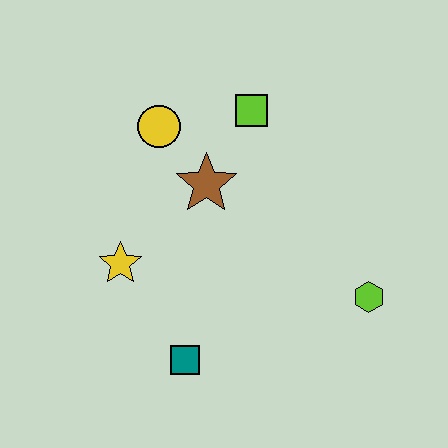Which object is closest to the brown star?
The yellow circle is closest to the brown star.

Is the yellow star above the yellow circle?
No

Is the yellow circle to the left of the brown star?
Yes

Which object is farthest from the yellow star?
The lime hexagon is farthest from the yellow star.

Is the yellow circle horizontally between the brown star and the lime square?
No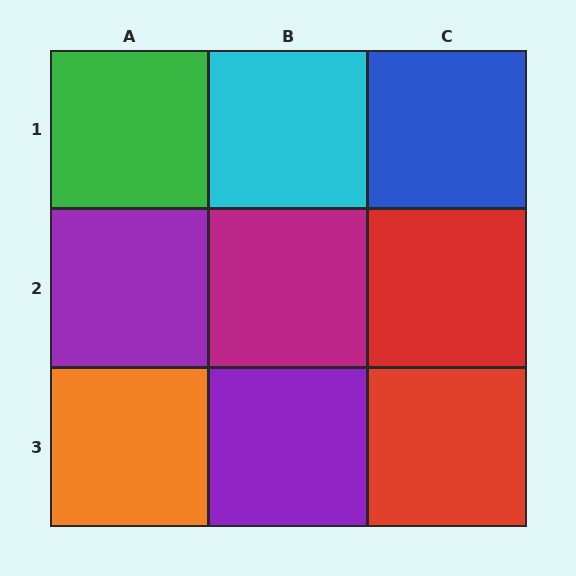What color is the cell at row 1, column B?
Cyan.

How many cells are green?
1 cell is green.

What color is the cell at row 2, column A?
Purple.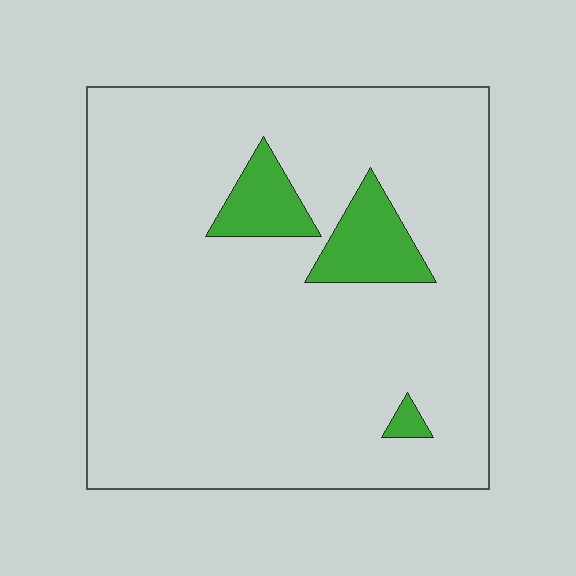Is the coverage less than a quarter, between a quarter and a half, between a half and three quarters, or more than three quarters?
Less than a quarter.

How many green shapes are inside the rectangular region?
3.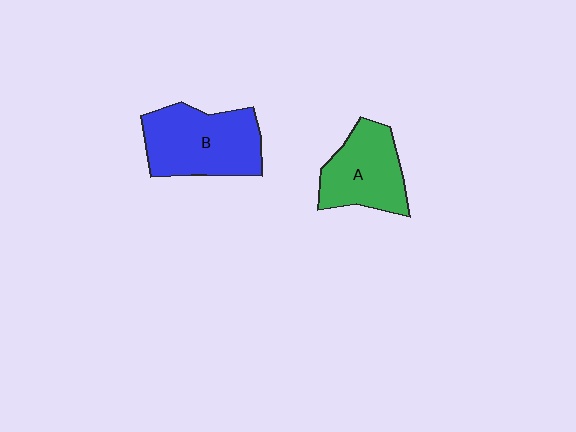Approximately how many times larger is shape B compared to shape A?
Approximately 1.2 times.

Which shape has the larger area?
Shape B (blue).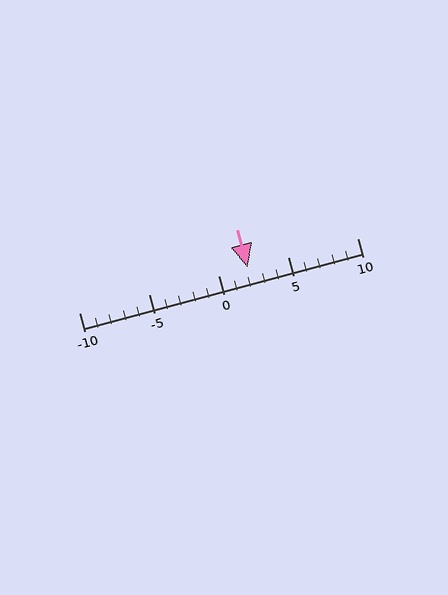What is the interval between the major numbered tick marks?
The major tick marks are spaced 5 units apart.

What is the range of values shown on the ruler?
The ruler shows values from -10 to 10.